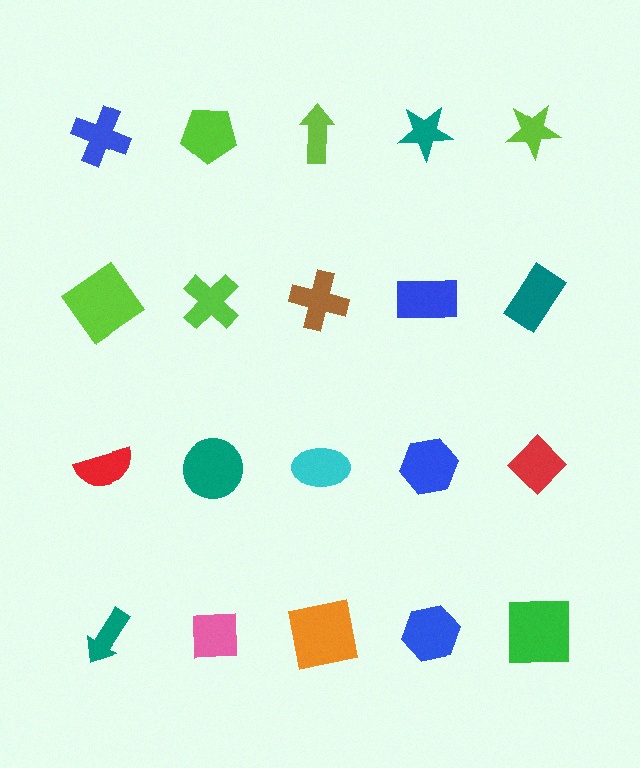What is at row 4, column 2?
A pink square.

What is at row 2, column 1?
A lime diamond.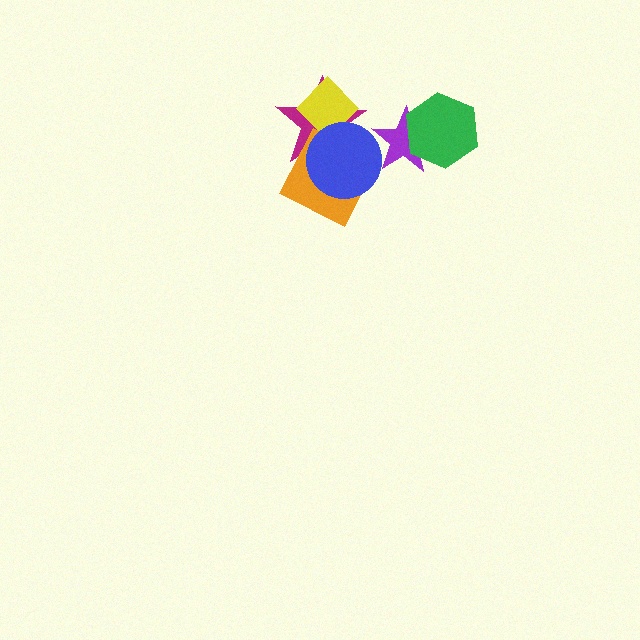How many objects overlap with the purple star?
2 objects overlap with the purple star.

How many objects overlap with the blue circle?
4 objects overlap with the blue circle.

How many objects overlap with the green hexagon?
1 object overlaps with the green hexagon.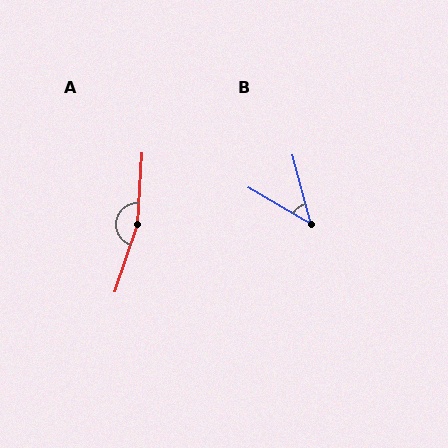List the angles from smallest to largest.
B (45°), A (165°).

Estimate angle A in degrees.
Approximately 165 degrees.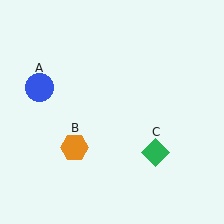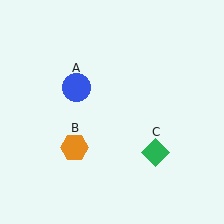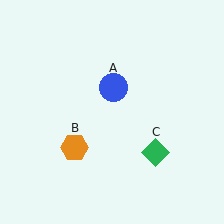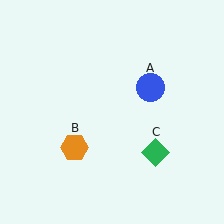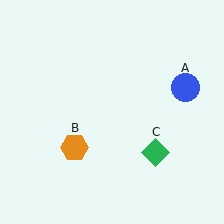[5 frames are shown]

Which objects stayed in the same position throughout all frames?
Orange hexagon (object B) and green diamond (object C) remained stationary.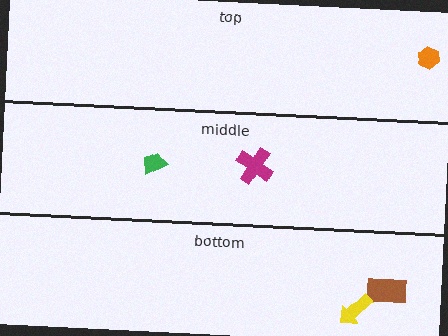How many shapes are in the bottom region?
2.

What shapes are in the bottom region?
The brown rectangle, the yellow arrow.